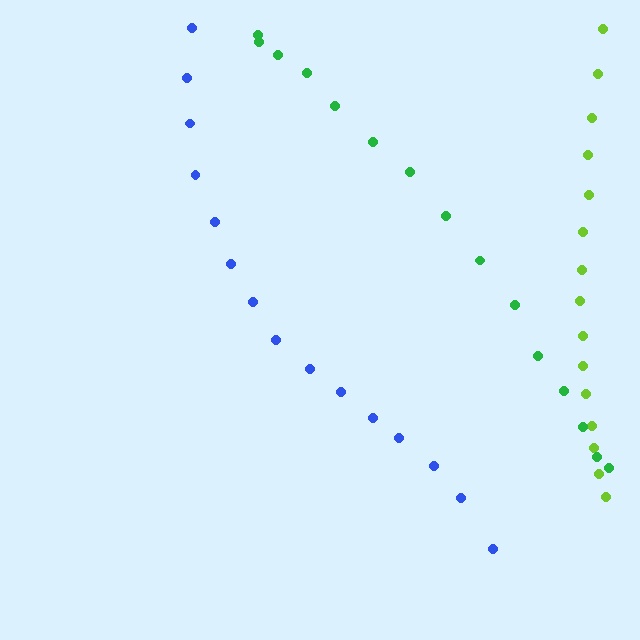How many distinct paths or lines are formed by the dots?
There are 3 distinct paths.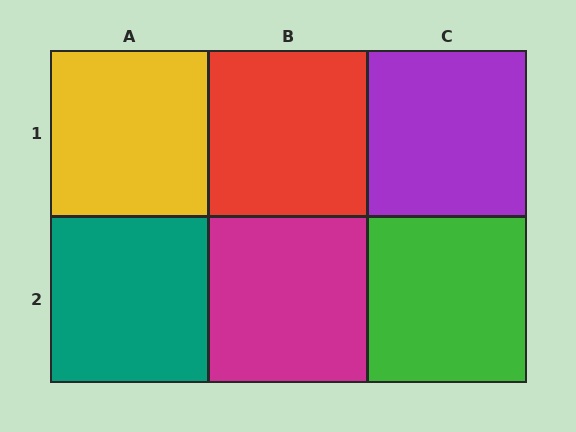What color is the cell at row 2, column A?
Teal.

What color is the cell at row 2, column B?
Magenta.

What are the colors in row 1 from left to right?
Yellow, red, purple.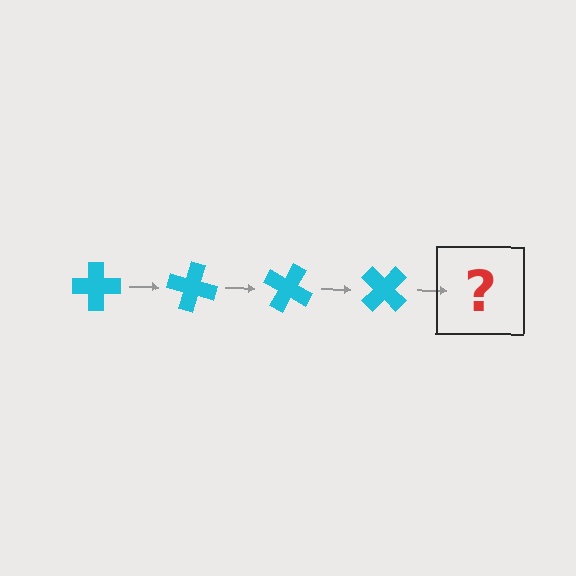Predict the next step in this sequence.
The next step is a cyan cross rotated 60 degrees.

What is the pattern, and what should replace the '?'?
The pattern is that the cross rotates 15 degrees each step. The '?' should be a cyan cross rotated 60 degrees.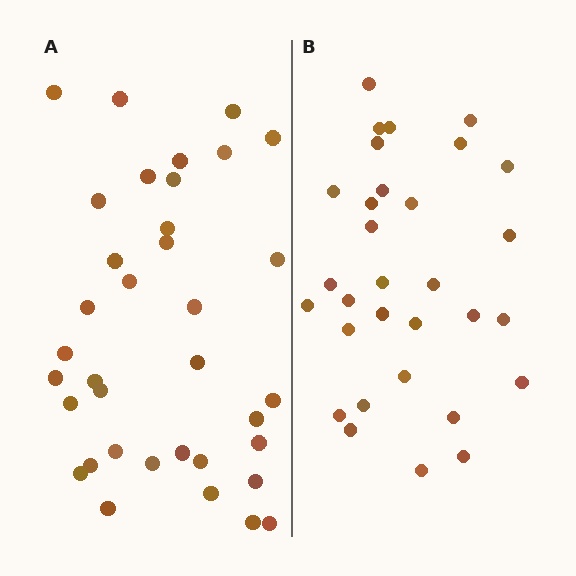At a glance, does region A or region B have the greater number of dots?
Region A (the left region) has more dots.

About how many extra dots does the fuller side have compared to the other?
Region A has about 5 more dots than region B.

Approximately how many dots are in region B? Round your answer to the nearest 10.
About 30 dots. (The exact count is 31, which rounds to 30.)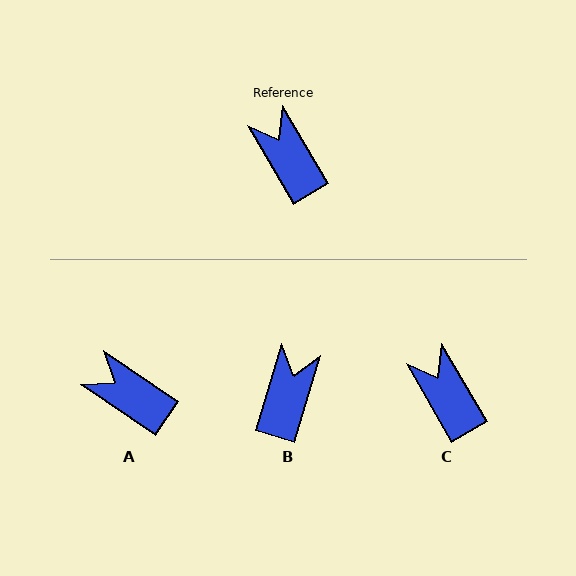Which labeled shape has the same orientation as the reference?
C.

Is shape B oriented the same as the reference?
No, it is off by about 47 degrees.